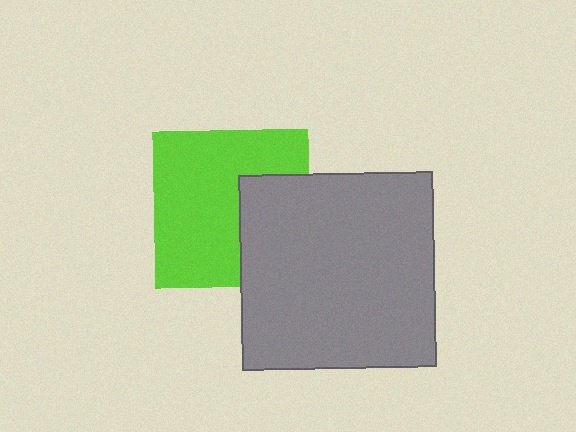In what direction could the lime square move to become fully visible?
The lime square could move left. That would shift it out from behind the gray square entirely.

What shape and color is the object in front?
The object in front is a gray square.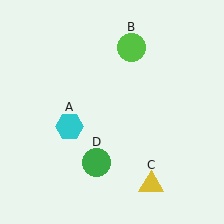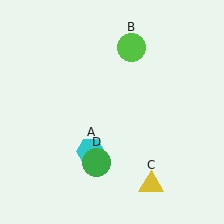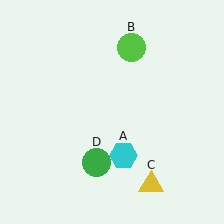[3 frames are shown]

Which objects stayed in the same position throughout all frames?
Lime circle (object B) and yellow triangle (object C) and green circle (object D) remained stationary.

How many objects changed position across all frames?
1 object changed position: cyan hexagon (object A).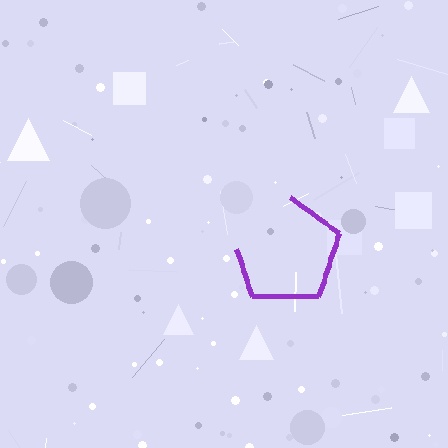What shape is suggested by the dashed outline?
The dashed outline suggests a pentagon.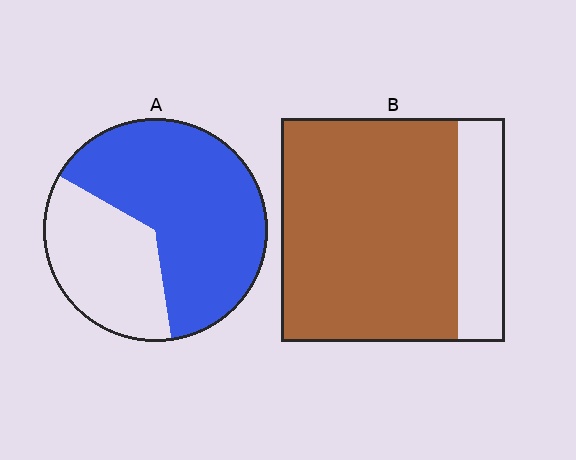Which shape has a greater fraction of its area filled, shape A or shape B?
Shape B.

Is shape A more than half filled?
Yes.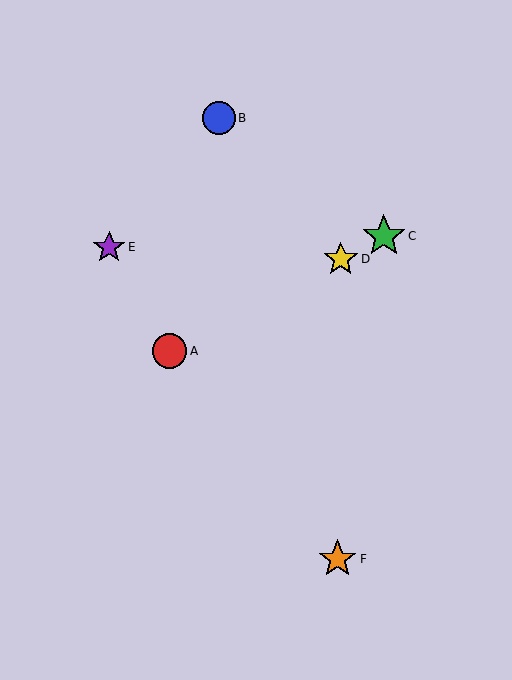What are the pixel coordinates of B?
Object B is at (219, 118).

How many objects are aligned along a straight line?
3 objects (A, C, D) are aligned along a straight line.